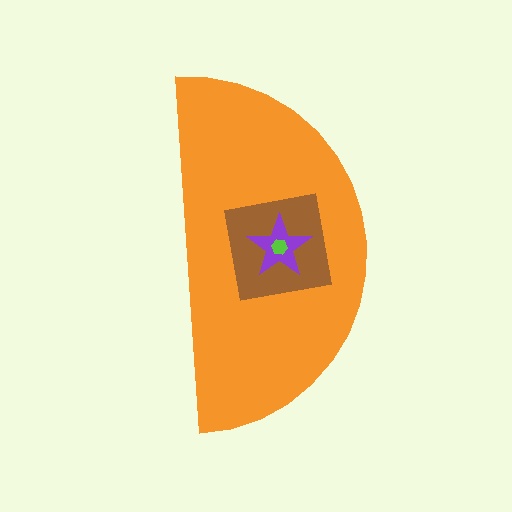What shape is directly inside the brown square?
The purple star.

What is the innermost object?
The lime hexagon.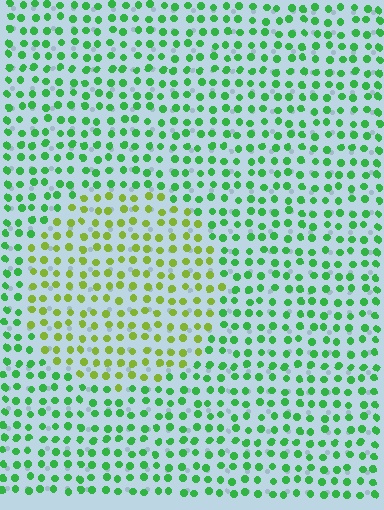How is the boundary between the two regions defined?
The boundary is defined purely by a slight shift in hue (about 45 degrees). Spacing, size, and orientation are identical on both sides.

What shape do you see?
I see a circle.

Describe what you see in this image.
The image is filled with small green elements in a uniform arrangement. A circle-shaped region is visible where the elements are tinted to a slightly different hue, forming a subtle color boundary.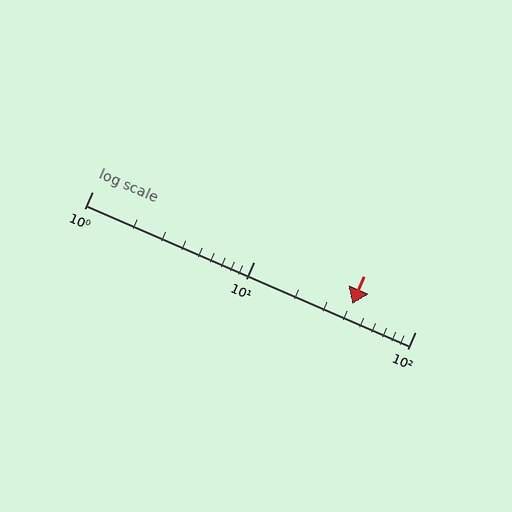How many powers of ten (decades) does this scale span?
The scale spans 2 decades, from 1 to 100.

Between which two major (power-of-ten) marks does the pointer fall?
The pointer is between 10 and 100.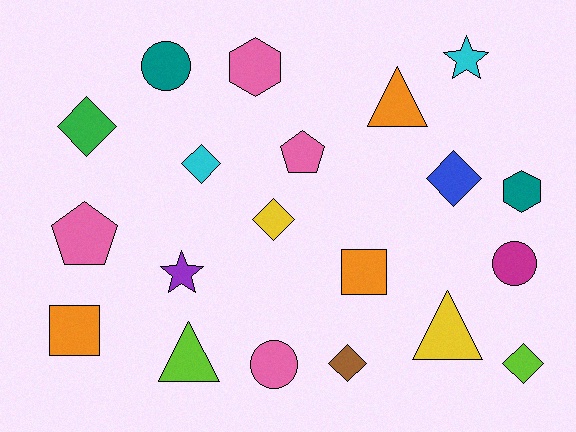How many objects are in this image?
There are 20 objects.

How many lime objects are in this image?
There are 2 lime objects.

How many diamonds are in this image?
There are 6 diamonds.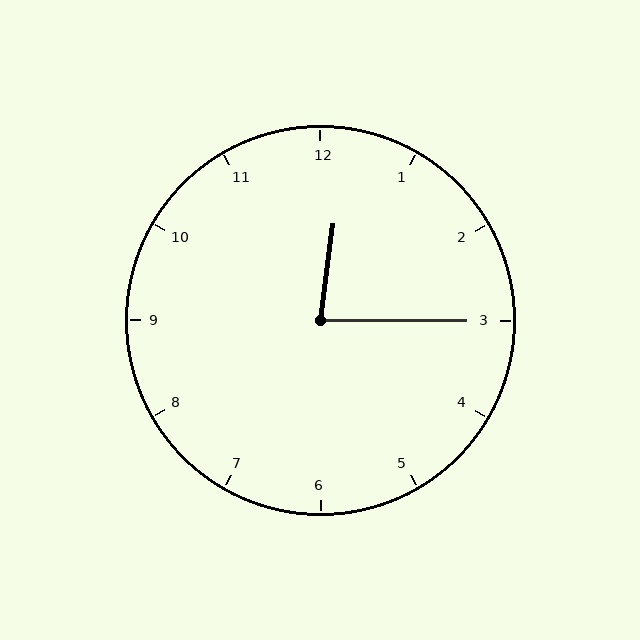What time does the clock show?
12:15.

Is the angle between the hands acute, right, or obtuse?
It is acute.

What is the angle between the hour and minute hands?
Approximately 82 degrees.